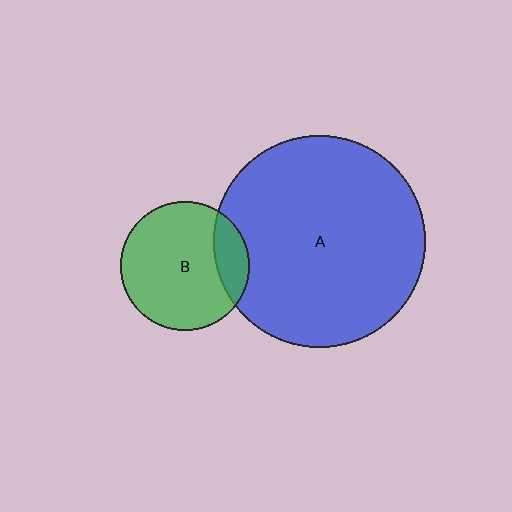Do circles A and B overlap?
Yes.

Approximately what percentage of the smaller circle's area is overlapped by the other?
Approximately 15%.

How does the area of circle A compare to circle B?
Approximately 2.7 times.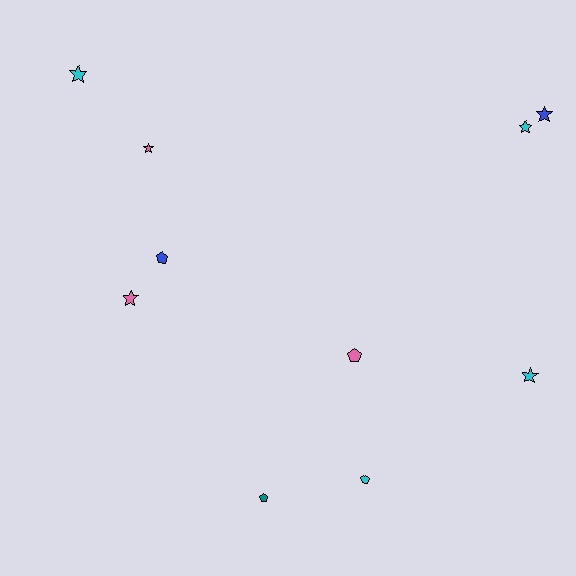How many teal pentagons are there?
There is 1 teal pentagon.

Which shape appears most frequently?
Star, with 6 objects.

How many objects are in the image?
There are 10 objects.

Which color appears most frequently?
Cyan, with 4 objects.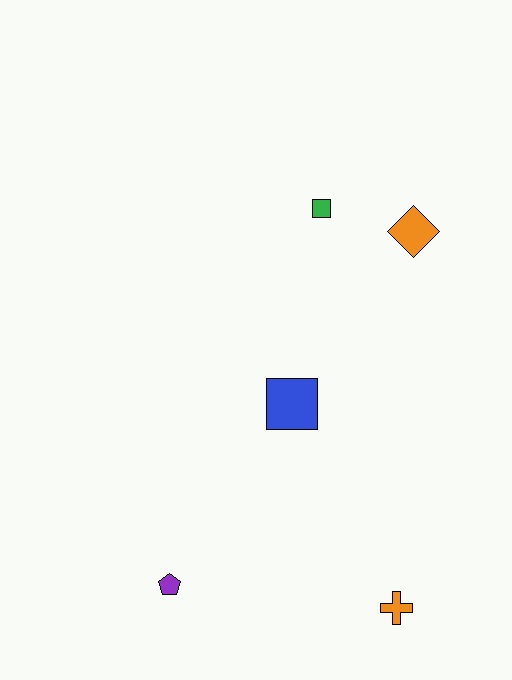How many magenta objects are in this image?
There are no magenta objects.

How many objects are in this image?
There are 5 objects.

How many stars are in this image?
There are no stars.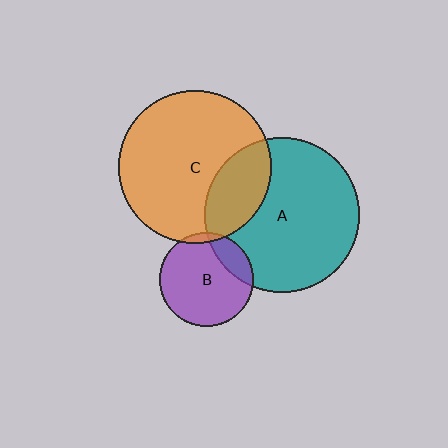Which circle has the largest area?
Circle A (teal).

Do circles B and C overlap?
Yes.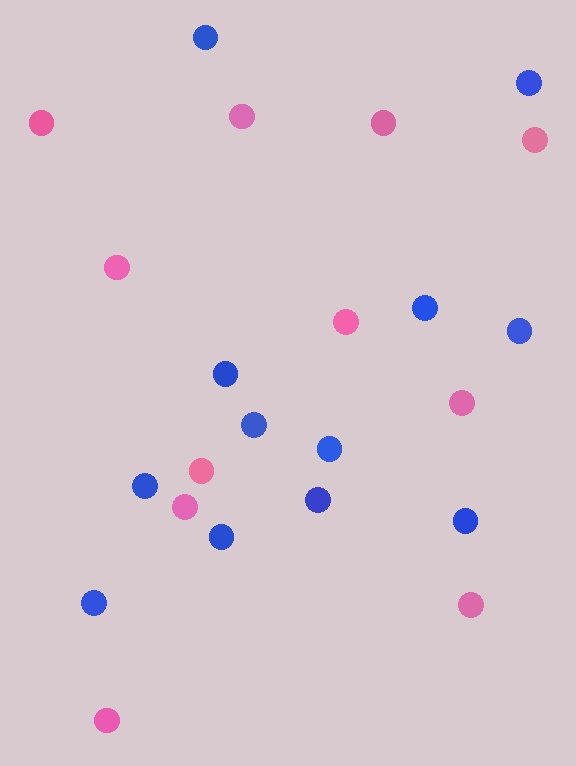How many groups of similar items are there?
There are 2 groups: one group of blue circles (12) and one group of pink circles (11).